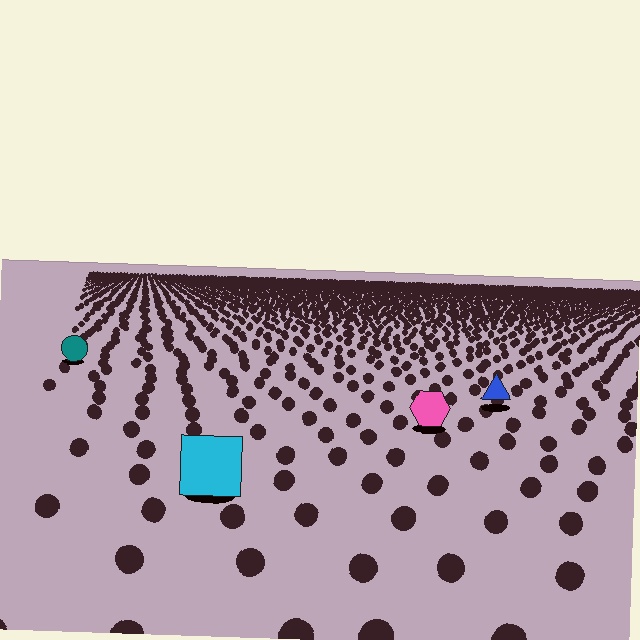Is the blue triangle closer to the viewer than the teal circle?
Yes. The blue triangle is closer — you can tell from the texture gradient: the ground texture is coarser near it.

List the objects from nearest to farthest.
From nearest to farthest: the cyan square, the pink hexagon, the blue triangle, the teal circle.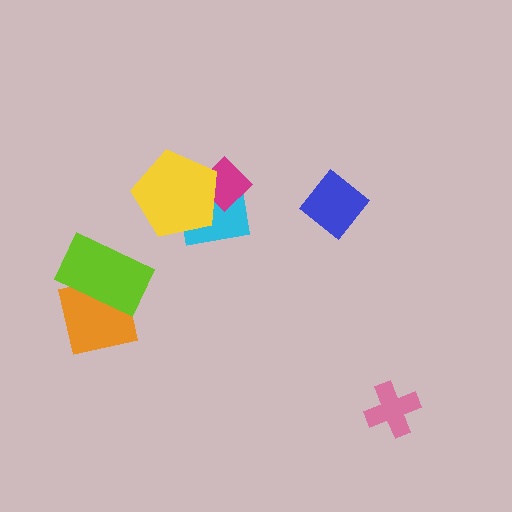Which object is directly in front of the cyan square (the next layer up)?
The magenta diamond is directly in front of the cyan square.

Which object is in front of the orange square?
The lime rectangle is in front of the orange square.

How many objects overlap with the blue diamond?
0 objects overlap with the blue diamond.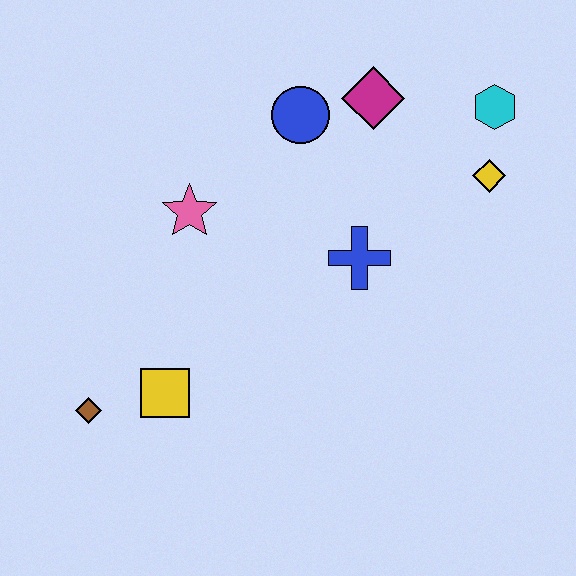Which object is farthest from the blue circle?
The brown diamond is farthest from the blue circle.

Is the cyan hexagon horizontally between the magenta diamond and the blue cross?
No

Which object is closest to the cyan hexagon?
The yellow diamond is closest to the cyan hexagon.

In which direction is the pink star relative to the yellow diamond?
The pink star is to the left of the yellow diamond.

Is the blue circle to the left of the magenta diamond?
Yes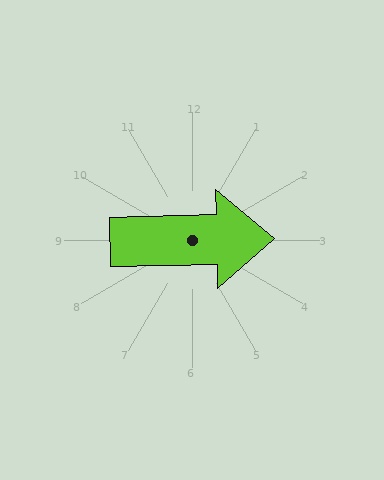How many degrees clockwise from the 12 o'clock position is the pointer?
Approximately 89 degrees.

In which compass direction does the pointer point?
East.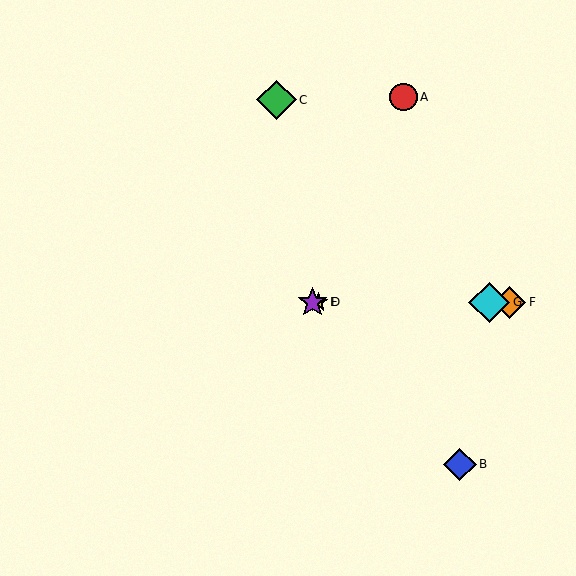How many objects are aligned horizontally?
4 objects (D, E, F, G) are aligned horizontally.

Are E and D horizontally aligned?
Yes, both are at y≈302.